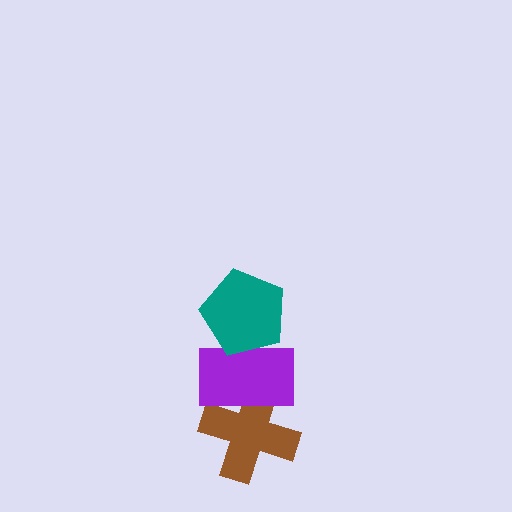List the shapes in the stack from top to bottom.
From top to bottom: the teal pentagon, the purple rectangle, the brown cross.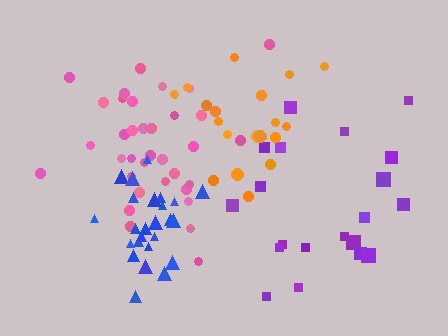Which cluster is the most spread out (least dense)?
Purple.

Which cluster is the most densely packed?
Blue.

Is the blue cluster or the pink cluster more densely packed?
Blue.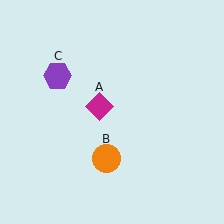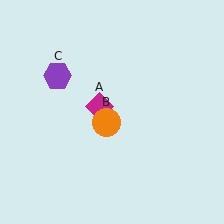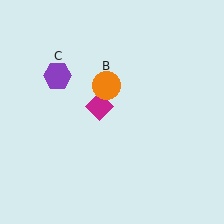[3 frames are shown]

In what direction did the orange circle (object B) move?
The orange circle (object B) moved up.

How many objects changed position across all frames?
1 object changed position: orange circle (object B).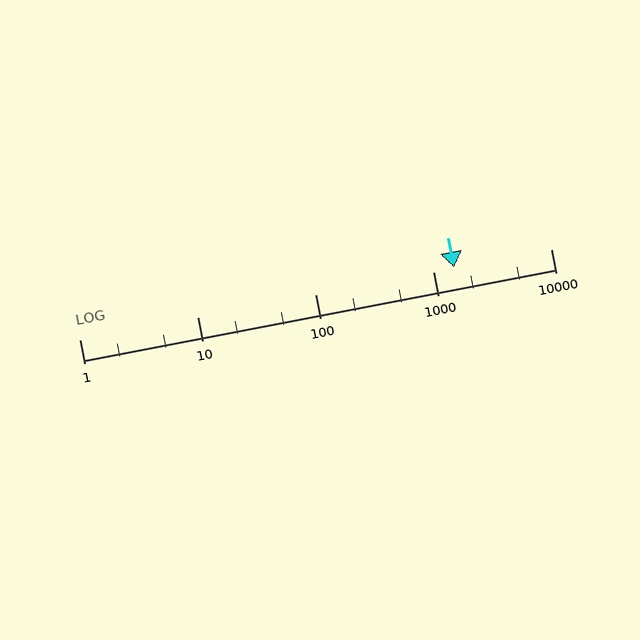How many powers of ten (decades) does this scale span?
The scale spans 4 decades, from 1 to 10000.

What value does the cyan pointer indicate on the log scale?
The pointer indicates approximately 1500.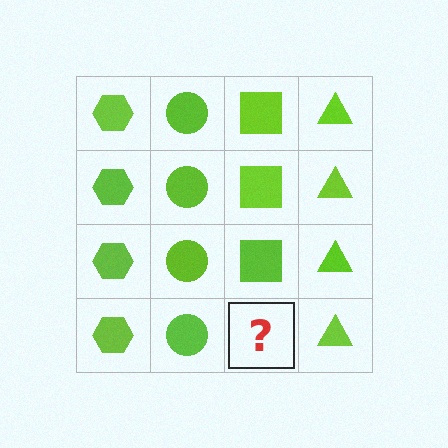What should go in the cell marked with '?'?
The missing cell should contain a lime square.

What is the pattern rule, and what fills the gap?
The rule is that each column has a consistent shape. The gap should be filled with a lime square.